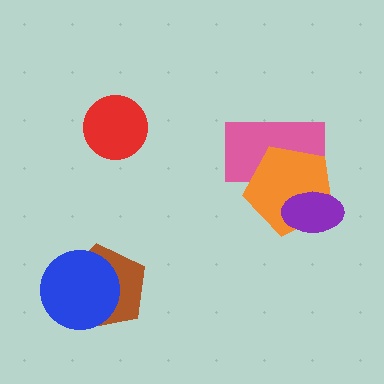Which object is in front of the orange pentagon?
The purple ellipse is in front of the orange pentagon.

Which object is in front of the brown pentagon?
The blue circle is in front of the brown pentagon.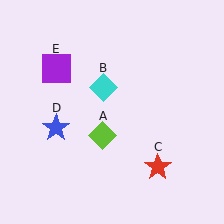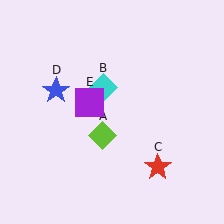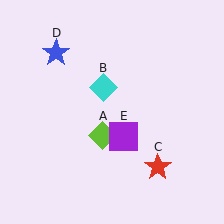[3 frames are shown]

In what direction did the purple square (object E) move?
The purple square (object E) moved down and to the right.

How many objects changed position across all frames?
2 objects changed position: blue star (object D), purple square (object E).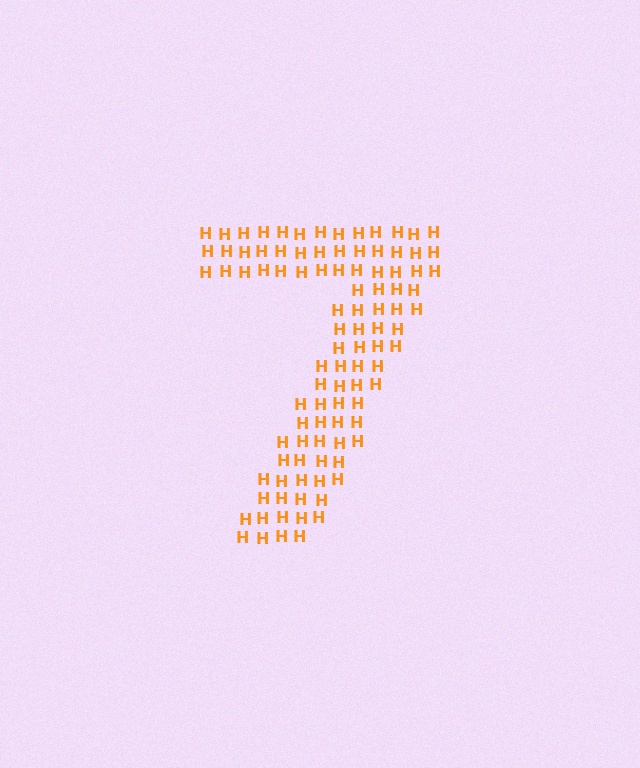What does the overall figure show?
The overall figure shows the digit 7.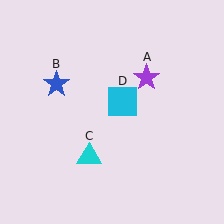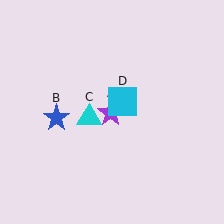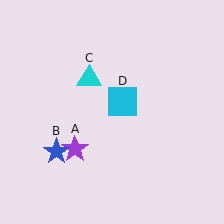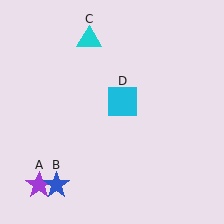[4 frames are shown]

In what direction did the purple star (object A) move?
The purple star (object A) moved down and to the left.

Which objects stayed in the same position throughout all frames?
Cyan square (object D) remained stationary.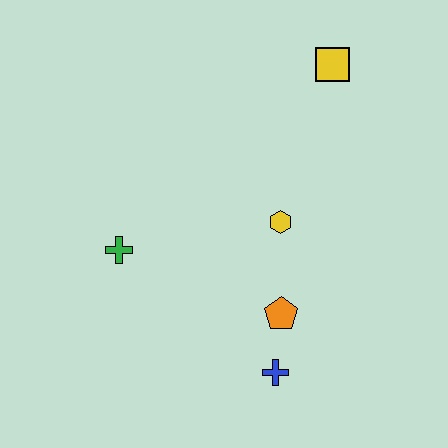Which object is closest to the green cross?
The yellow hexagon is closest to the green cross.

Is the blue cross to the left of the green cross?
No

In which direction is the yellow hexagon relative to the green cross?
The yellow hexagon is to the right of the green cross.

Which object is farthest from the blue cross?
The yellow square is farthest from the blue cross.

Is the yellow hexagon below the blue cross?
No